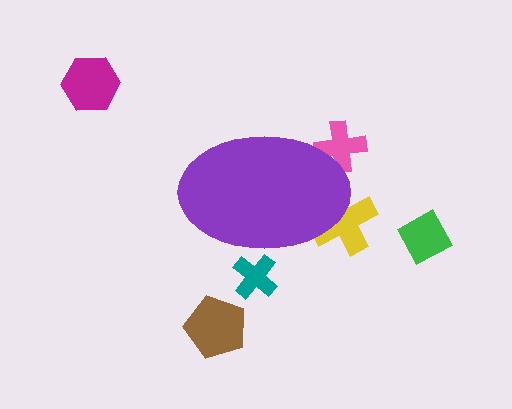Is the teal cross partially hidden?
Yes, the teal cross is partially hidden behind the purple ellipse.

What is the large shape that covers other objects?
A purple ellipse.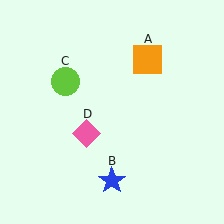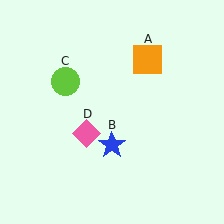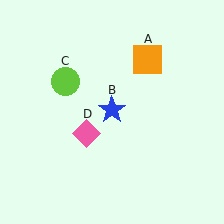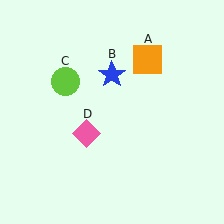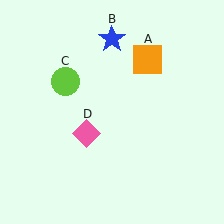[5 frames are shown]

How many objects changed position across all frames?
1 object changed position: blue star (object B).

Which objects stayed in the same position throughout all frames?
Orange square (object A) and lime circle (object C) and pink diamond (object D) remained stationary.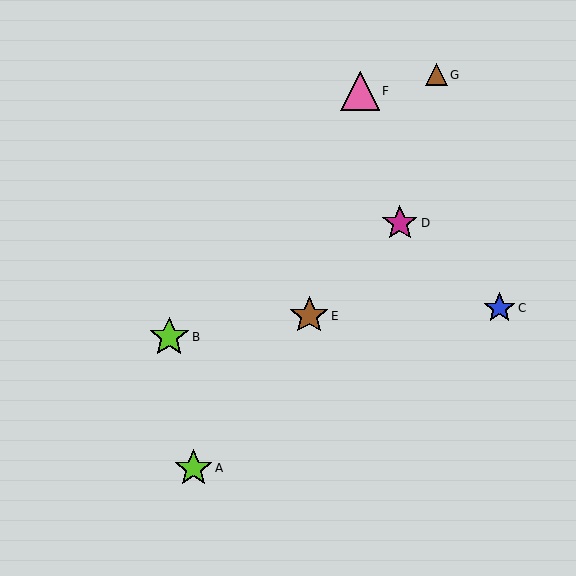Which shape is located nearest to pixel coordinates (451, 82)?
The brown triangle (labeled G) at (436, 75) is nearest to that location.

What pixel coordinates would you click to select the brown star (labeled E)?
Click at (309, 316) to select the brown star E.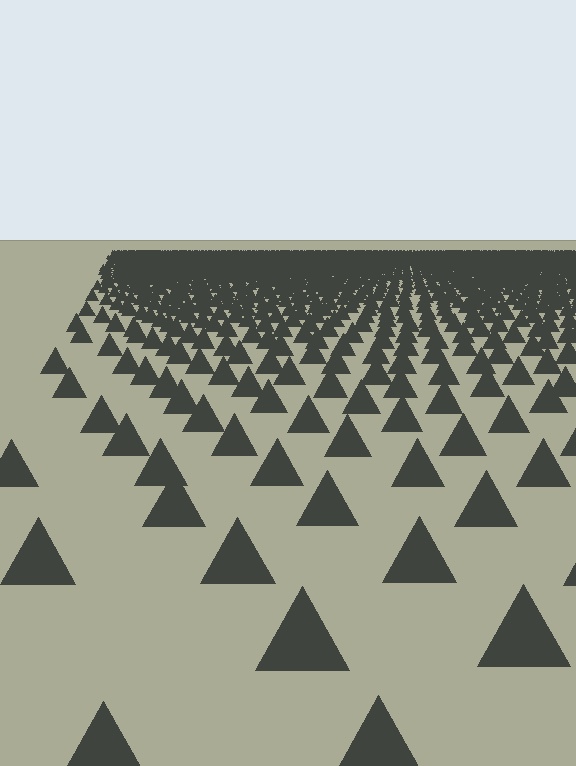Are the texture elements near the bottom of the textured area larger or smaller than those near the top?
Larger. Near the bottom, elements are closer to the viewer and appear at a bigger on-screen size.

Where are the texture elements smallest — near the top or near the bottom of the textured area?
Near the top.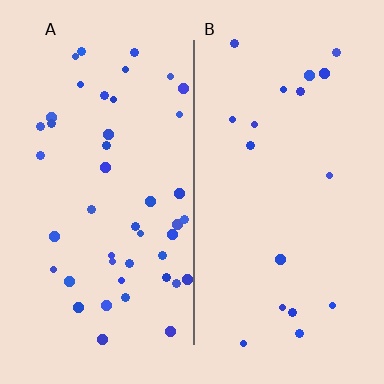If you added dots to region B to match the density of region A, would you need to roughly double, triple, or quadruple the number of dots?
Approximately triple.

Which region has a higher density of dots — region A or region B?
A (the left).